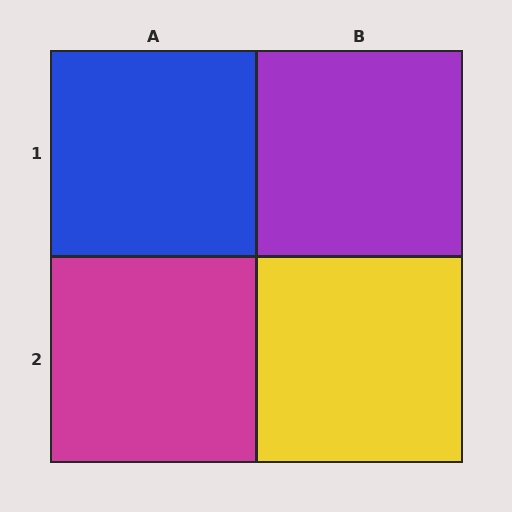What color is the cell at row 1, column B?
Purple.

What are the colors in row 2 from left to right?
Magenta, yellow.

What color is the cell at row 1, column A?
Blue.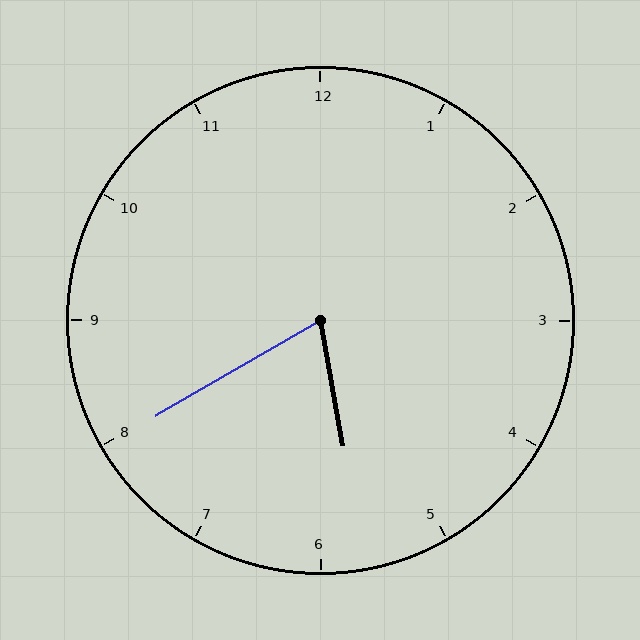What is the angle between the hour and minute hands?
Approximately 70 degrees.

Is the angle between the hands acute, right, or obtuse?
It is acute.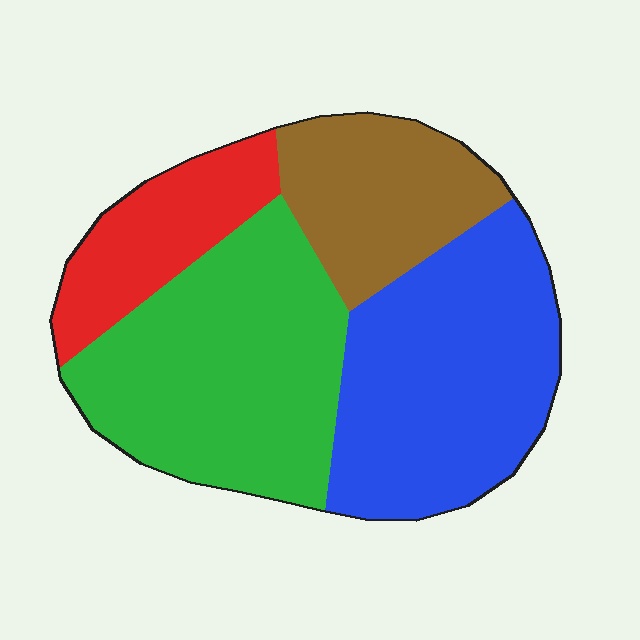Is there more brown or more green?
Green.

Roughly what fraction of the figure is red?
Red covers about 15% of the figure.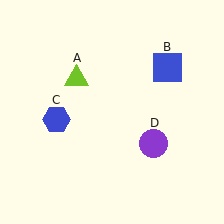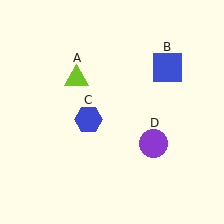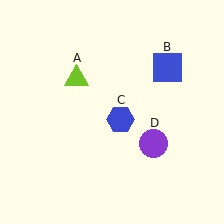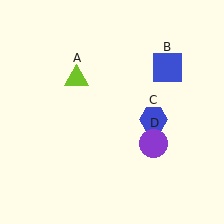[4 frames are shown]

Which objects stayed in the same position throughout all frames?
Lime triangle (object A) and blue square (object B) and purple circle (object D) remained stationary.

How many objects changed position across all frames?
1 object changed position: blue hexagon (object C).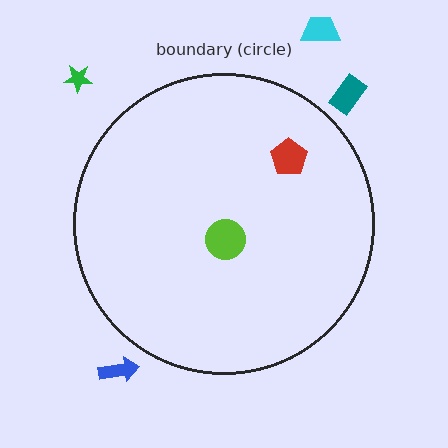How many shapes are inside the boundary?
2 inside, 4 outside.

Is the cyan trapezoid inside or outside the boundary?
Outside.